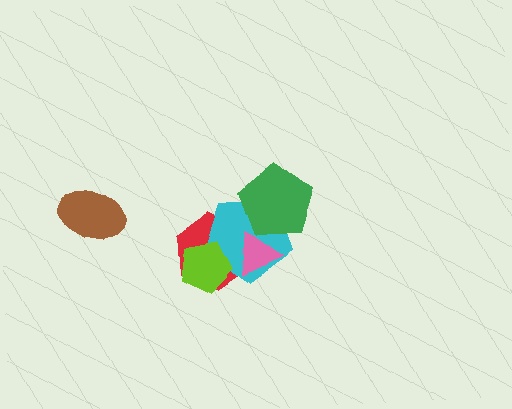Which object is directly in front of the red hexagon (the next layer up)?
The cyan pentagon is directly in front of the red hexagon.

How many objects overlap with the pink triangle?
3 objects overlap with the pink triangle.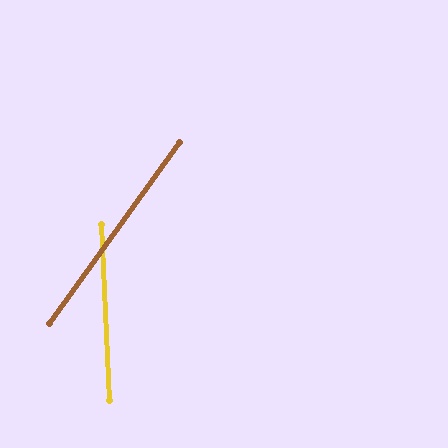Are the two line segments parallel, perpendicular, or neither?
Neither parallel nor perpendicular — they differ by about 38°.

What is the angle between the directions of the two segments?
Approximately 38 degrees.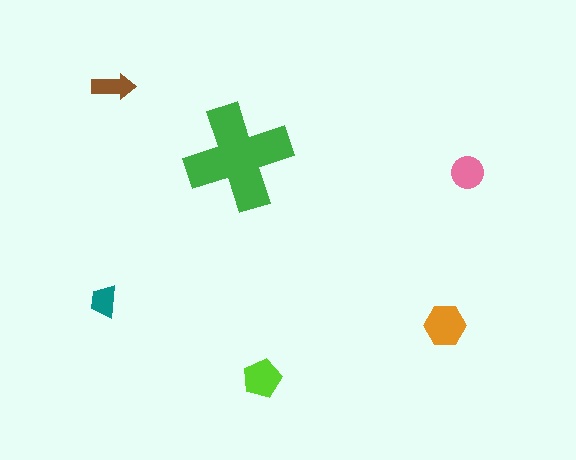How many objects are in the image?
There are 6 objects in the image.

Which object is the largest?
The green cross.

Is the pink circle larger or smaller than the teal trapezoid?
Larger.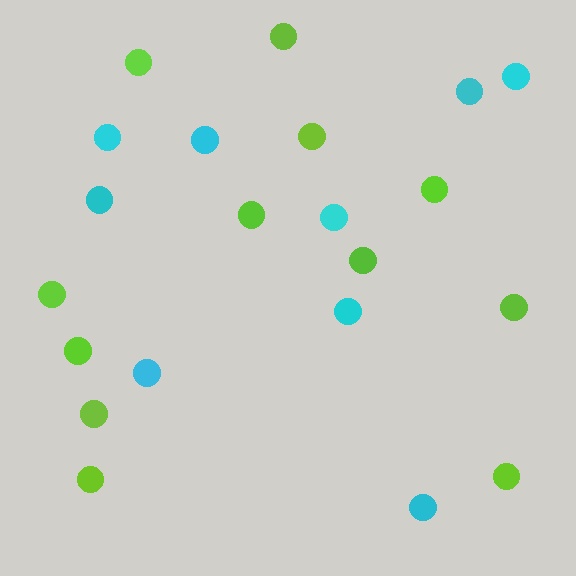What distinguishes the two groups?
There are 2 groups: one group of cyan circles (9) and one group of lime circles (12).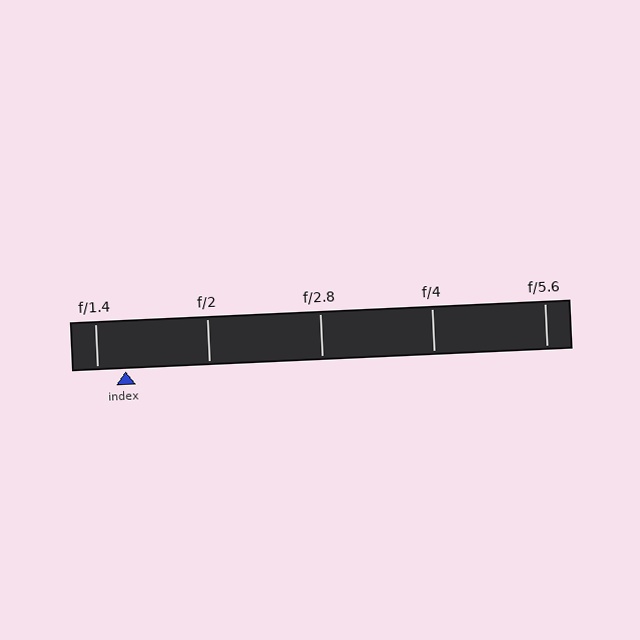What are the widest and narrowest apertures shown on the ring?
The widest aperture shown is f/1.4 and the narrowest is f/5.6.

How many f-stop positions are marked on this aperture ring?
There are 5 f-stop positions marked.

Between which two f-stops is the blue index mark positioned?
The index mark is between f/1.4 and f/2.